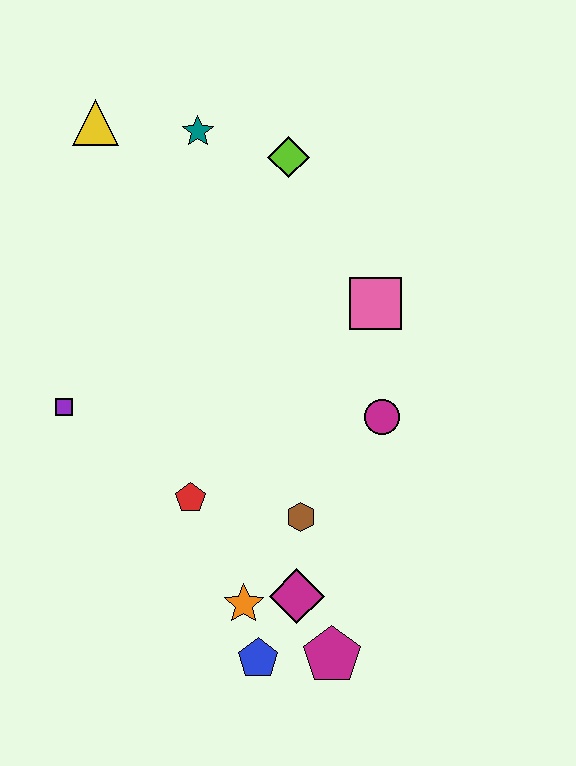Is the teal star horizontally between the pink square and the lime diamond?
No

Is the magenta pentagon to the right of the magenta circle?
No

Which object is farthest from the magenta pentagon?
The yellow triangle is farthest from the magenta pentagon.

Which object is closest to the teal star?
The lime diamond is closest to the teal star.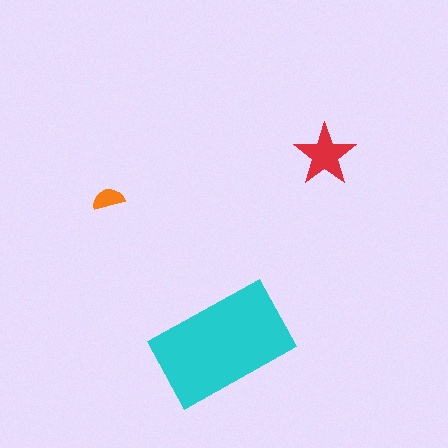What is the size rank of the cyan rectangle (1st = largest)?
1st.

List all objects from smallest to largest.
The orange semicircle, the red star, the cyan rectangle.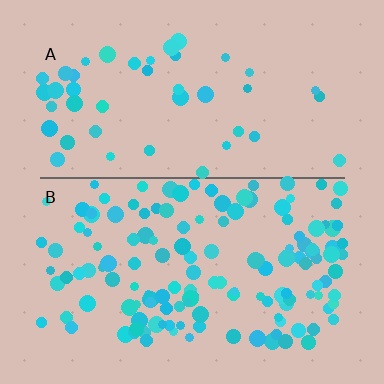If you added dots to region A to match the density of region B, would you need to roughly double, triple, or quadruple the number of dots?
Approximately triple.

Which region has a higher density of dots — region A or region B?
B (the bottom).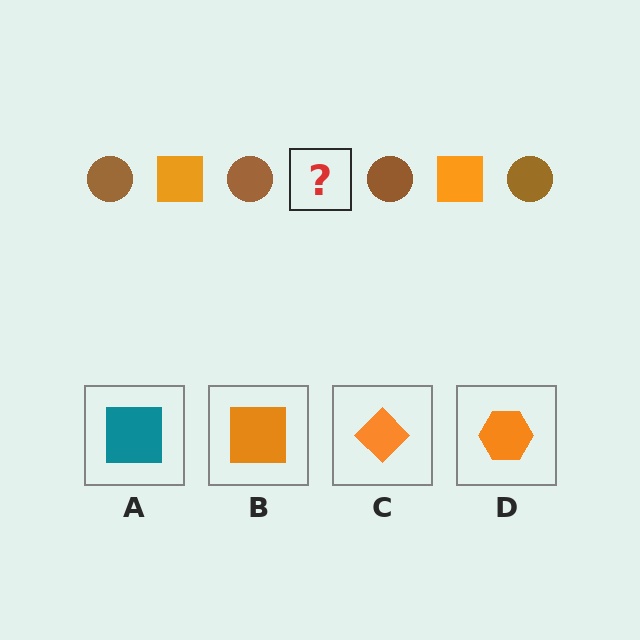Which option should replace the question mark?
Option B.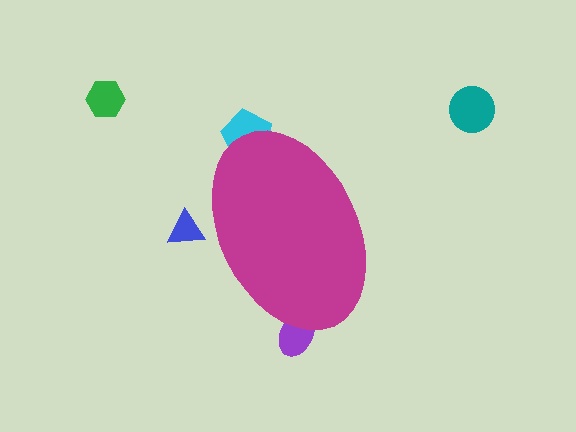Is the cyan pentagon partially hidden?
Yes, the cyan pentagon is partially hidden behind the magenta ellipse.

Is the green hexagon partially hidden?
No, the green hexagon is fully visible.